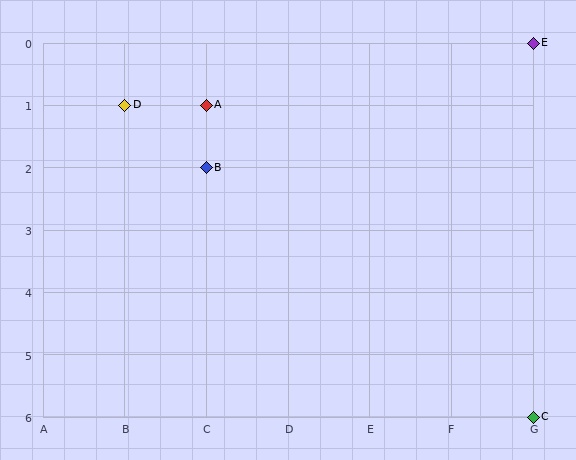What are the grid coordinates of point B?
Point B is at grid coordinates (C, 2).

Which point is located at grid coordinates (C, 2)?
Point B is at (C, 2).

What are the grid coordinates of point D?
Point D is at grid coordinates (B, 1).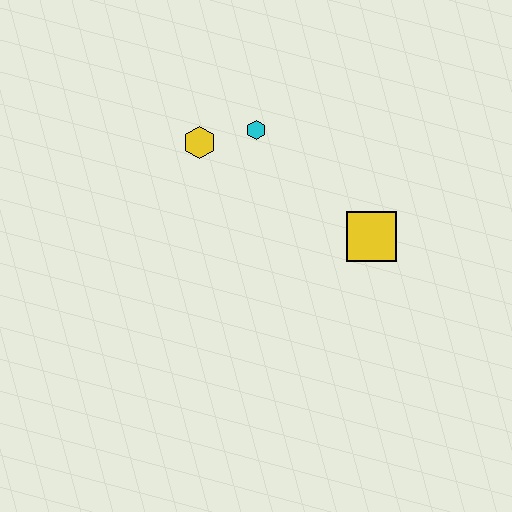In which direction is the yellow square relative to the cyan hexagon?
The yellow square is to the right of the cyan hexagon.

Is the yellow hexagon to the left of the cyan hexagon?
Yes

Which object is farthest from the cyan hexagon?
The yellow square is farthest from the cyan hexagon.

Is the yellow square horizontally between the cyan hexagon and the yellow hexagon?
No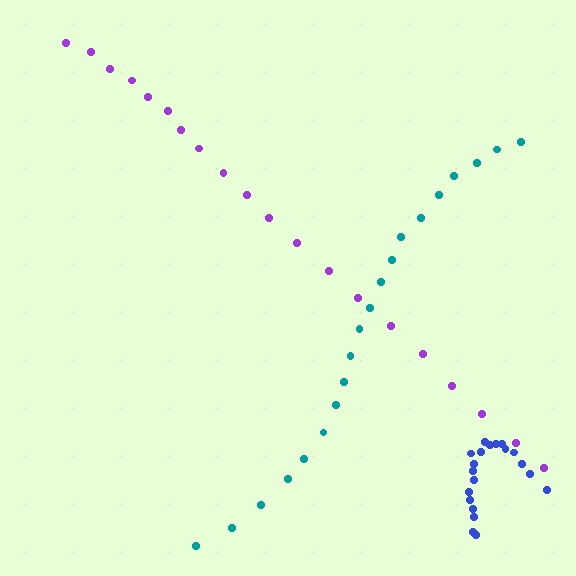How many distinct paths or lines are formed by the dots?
There are 3 distinct paths.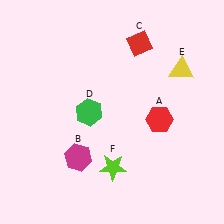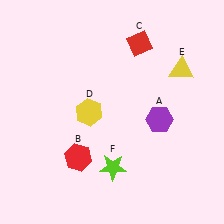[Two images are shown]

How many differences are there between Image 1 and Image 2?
There are 3 differences between the two images.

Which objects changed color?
A changed from red to purple. B changed from magenta to red. D changed from green to yellow.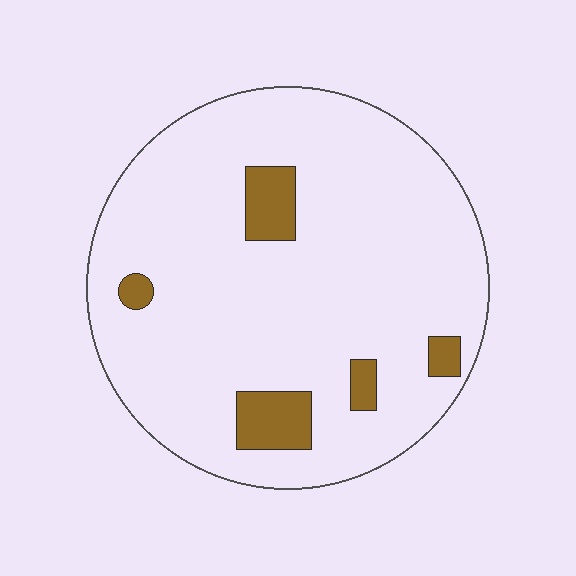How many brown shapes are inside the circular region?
5.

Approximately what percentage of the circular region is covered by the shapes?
Approximately 10%.